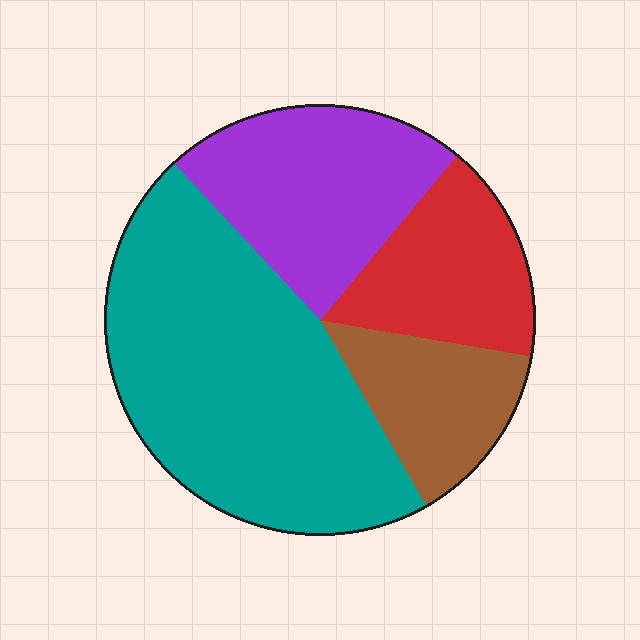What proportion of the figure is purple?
Purple covers 23% of the figure.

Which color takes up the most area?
Teal, at roughly 45%.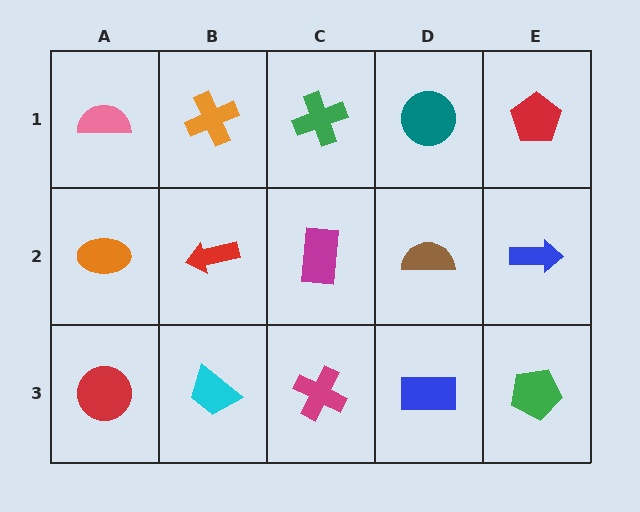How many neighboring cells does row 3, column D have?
3.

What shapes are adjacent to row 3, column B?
A red arrow (row 2, column B), a red circle (row 3, column A), a magenta cross (row 3, column C).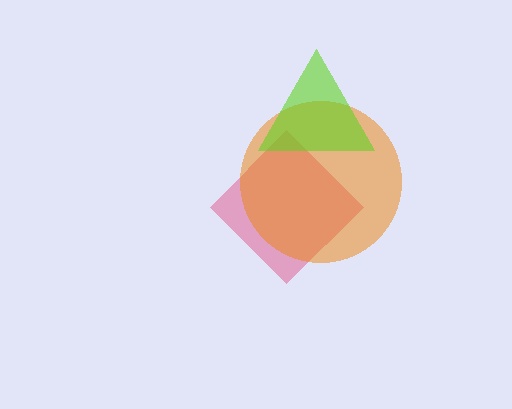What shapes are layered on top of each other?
The layered shapes are: a pink diamond, an orange circle, a lime triangle.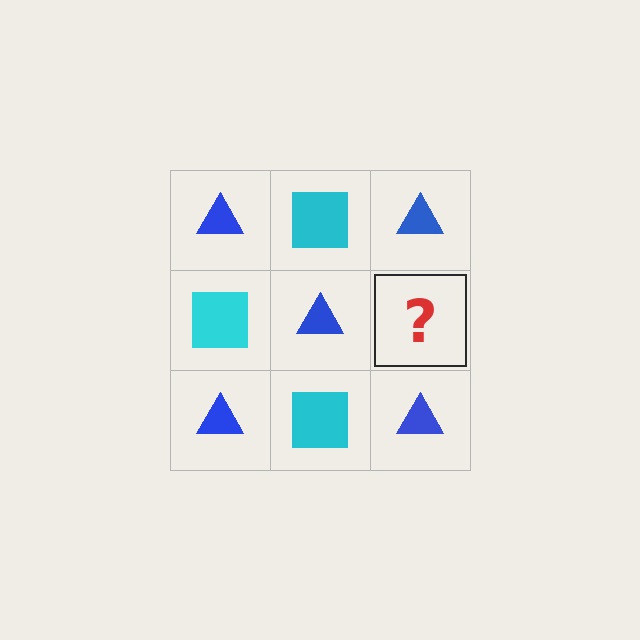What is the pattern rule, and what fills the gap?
The rule is that it alternates blue triangle and cyan square in a checkerboard pattern. The gap should be filled with a cyan square.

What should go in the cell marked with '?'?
The missing cell should contain a cyan square.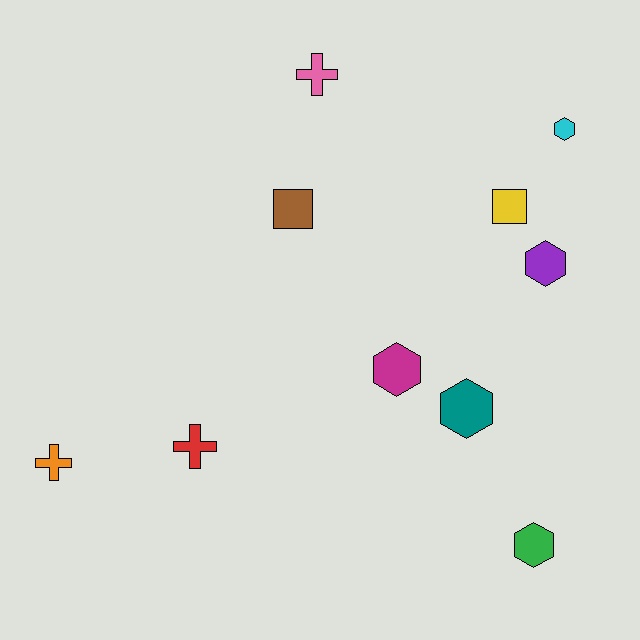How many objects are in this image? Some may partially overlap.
There are 10 objects.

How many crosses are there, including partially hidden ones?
There are 3 crosses.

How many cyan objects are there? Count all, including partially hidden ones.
There is 1 cyan object.